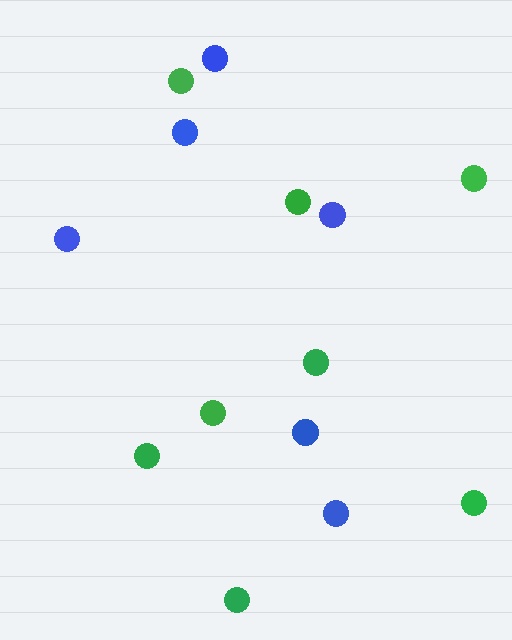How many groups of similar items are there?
There are 2 groups: one group of green circles (8) and one group of blue circles (6).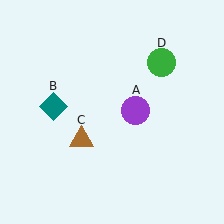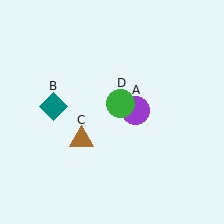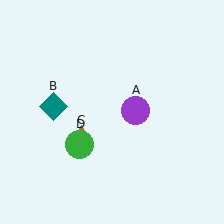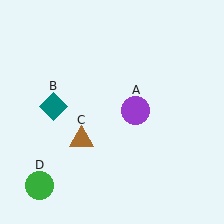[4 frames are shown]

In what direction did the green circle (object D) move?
The green circle (object D) moved down and to the left.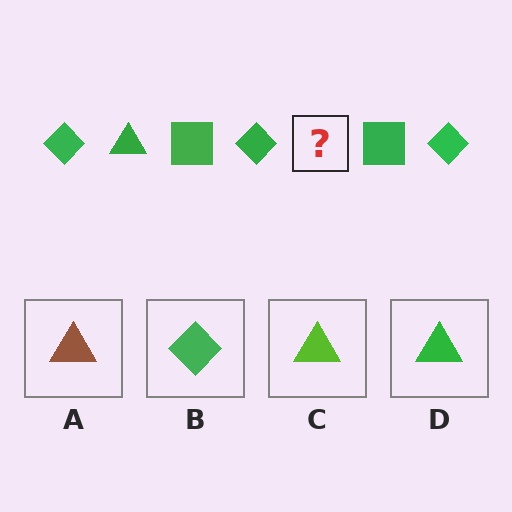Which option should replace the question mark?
Option D.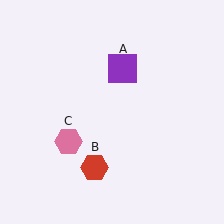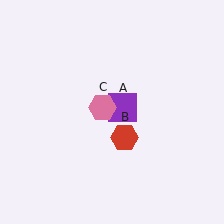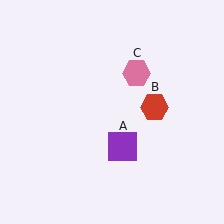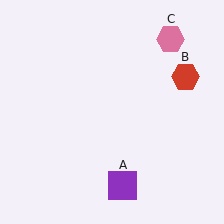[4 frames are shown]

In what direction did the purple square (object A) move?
The purple square (object A) moved down.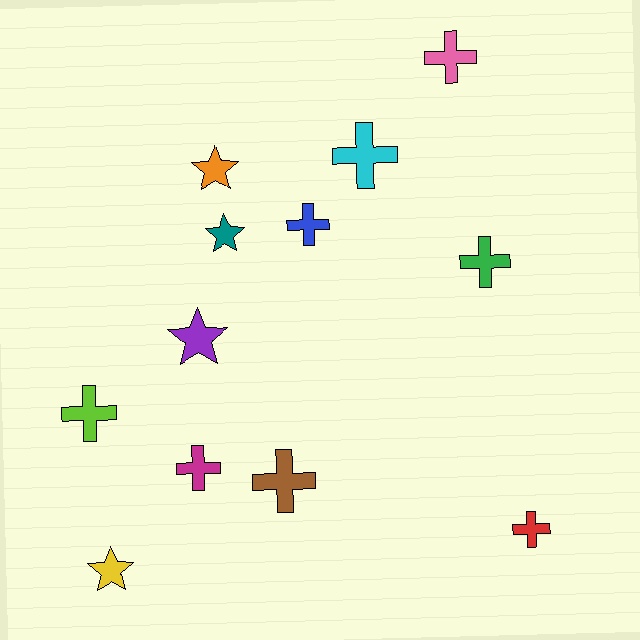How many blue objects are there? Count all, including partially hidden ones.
There is 1 blue object.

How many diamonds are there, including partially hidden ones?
There are no diamonds.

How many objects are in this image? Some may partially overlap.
There are 12 objects.